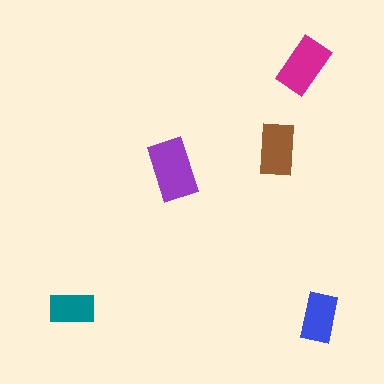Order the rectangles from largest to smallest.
the purple one, the magenta one, the brown one, the blue one, the teal one.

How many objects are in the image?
There are 5 objects in the image.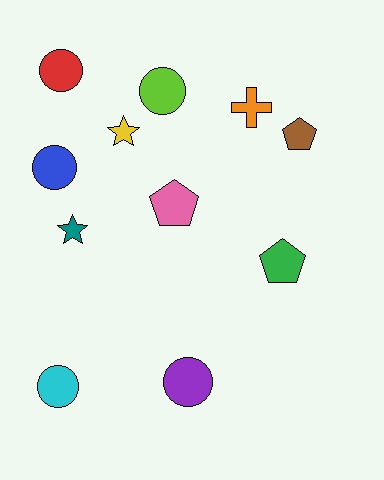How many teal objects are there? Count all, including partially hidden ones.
There is 1 teal object.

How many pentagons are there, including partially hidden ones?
There are 3 pentagons.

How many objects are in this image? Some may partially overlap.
There are 11 objects.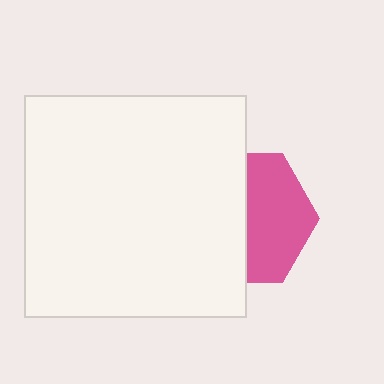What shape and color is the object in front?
The object in front is a white square.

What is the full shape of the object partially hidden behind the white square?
The partially hidden object is a pink hexagon.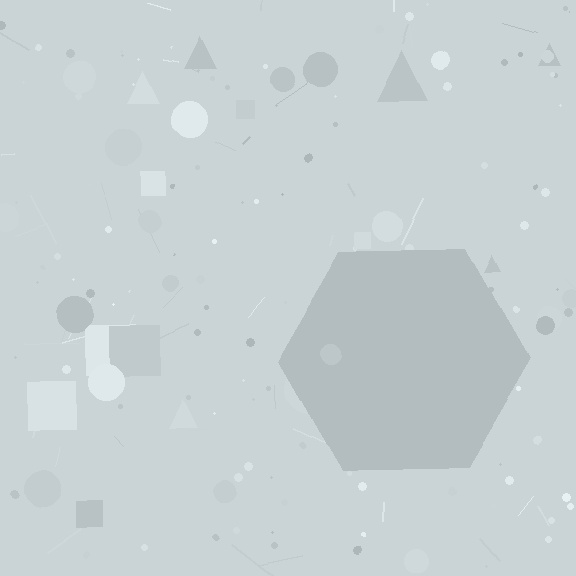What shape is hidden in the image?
A hexagon is hidden in the image.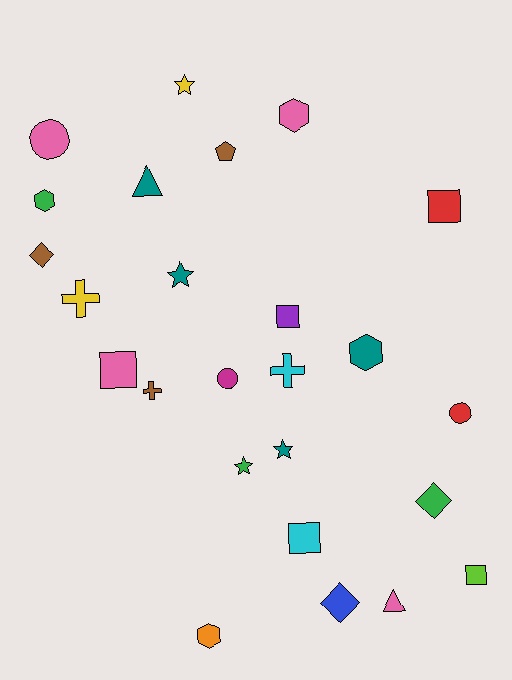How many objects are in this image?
There are 25 objects.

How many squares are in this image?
There are 5 squares.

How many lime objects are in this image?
There is 1 lime object.